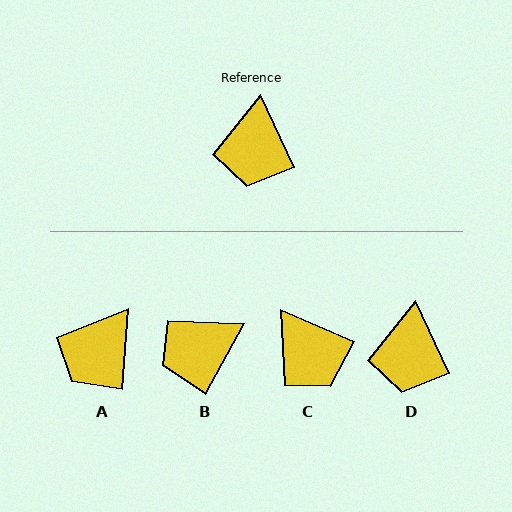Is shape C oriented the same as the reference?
No, it is off by about 42 degrees.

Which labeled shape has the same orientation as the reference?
D.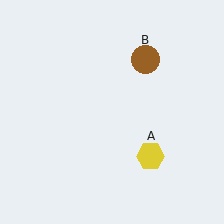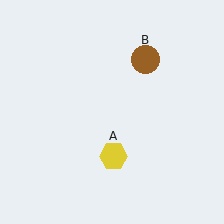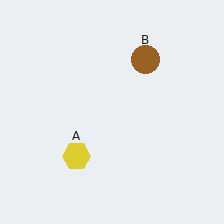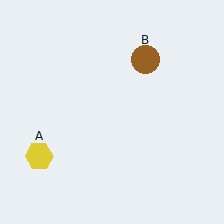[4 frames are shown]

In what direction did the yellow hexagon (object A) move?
The yellow hexagon (object A) moved left.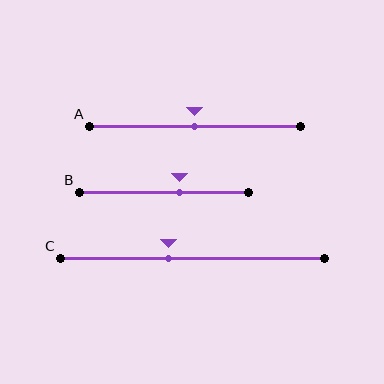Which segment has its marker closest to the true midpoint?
Segment A has its marker closest to the true midpoint.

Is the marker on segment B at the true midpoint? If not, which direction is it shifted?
No, the marker on segment B is shifted to the right by about 9% of the segment length.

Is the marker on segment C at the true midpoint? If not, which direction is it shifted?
No, the marker on segment C is shifted to the left by about 9% of the segment length.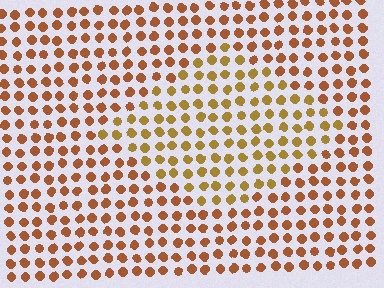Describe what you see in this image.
The image is filled with small brown elements in a uniform arrangement. A diamond-shaped region is visible where the elements are tinted to a slightly different hue, forming a subtle color boundary.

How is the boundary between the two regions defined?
The boundary is defined purely by a slight shift in hue (about 24 degrees). Spacing, size, and orientation are identical on both sides.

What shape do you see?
I see a diamond.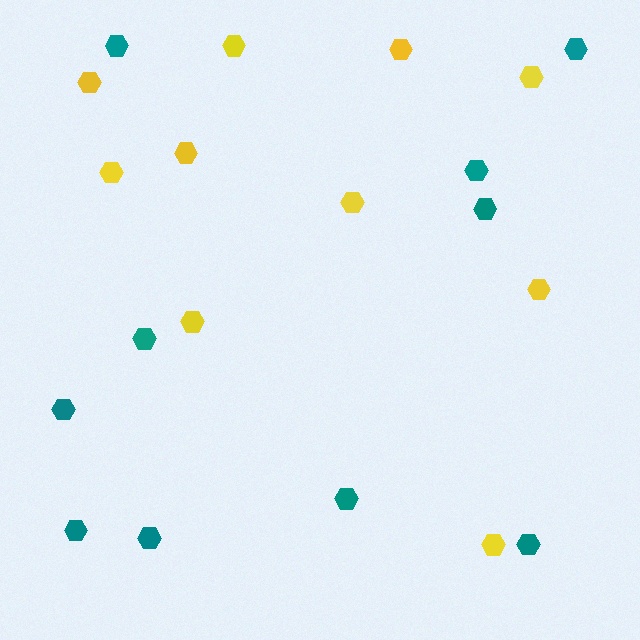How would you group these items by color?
There are 2 groups: one group of yellow hexagons (10) and one group of teal hexagons (10).